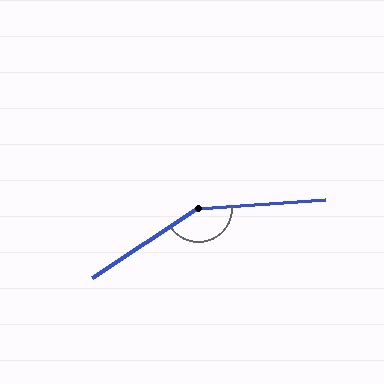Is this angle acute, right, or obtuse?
It is obtuse.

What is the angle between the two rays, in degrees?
Approximately 151 degrees.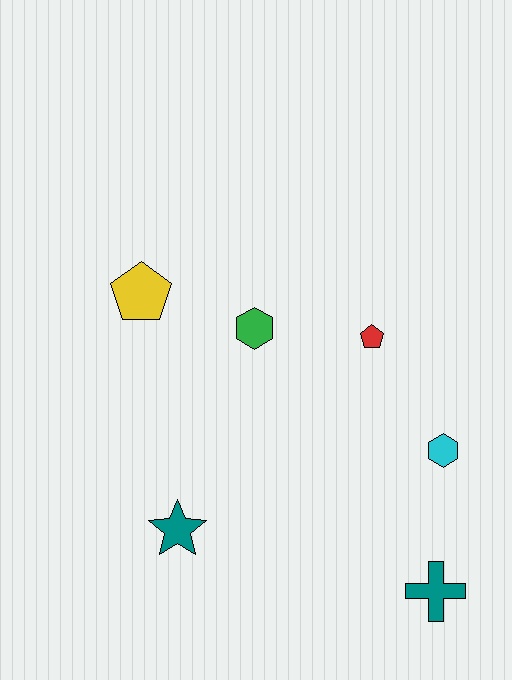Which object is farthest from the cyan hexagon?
The yellow pentagon is farthest from the cyan hexagon.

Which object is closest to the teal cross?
The cyan hexagon is closest to the teal cross.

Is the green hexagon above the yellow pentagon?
No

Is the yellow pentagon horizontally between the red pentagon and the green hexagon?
No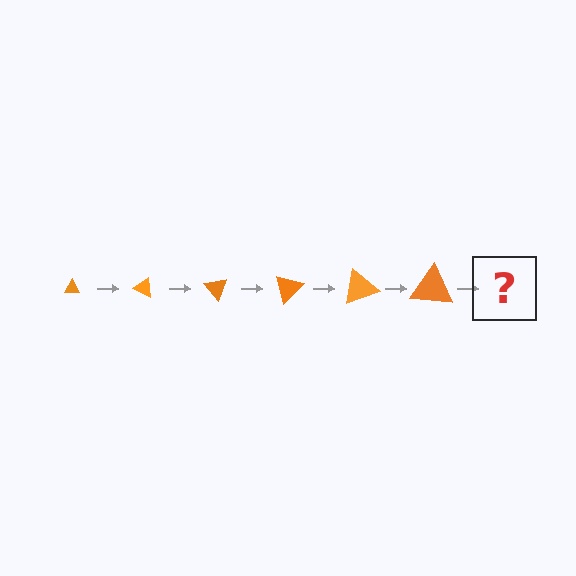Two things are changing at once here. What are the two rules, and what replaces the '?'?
The two rules are that the triangle grows larger each step and it rotates 25 degrees each step. The '?' should be a triangle, larger than the previous one and rotated 150 degrees from the start.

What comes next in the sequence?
The next element should be a triangle, larger than the previous one and rotated 150 degrees from the start.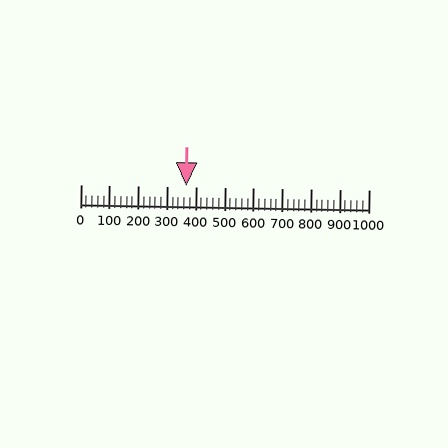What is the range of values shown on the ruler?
The ruler shows values from 0 to 1000.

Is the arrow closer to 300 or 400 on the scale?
The arrow is closer to 400.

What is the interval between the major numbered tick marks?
The major tick marks are spaced 100 units apart.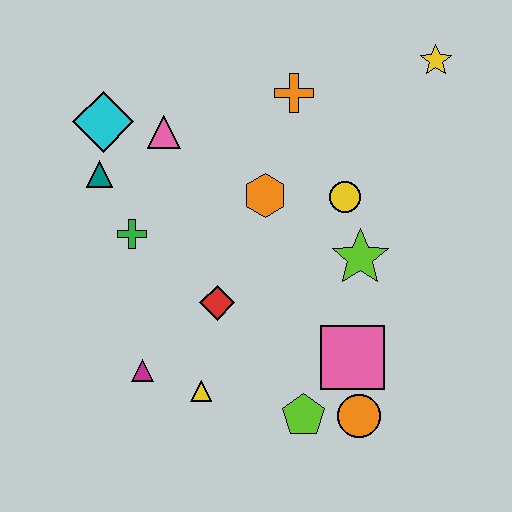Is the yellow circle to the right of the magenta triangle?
Yes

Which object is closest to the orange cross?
The orange hexagon is closest to the orange cross.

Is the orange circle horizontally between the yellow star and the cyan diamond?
Yes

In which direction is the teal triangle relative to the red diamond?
The teal triangle is above the red diamond.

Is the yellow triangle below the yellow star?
Yes